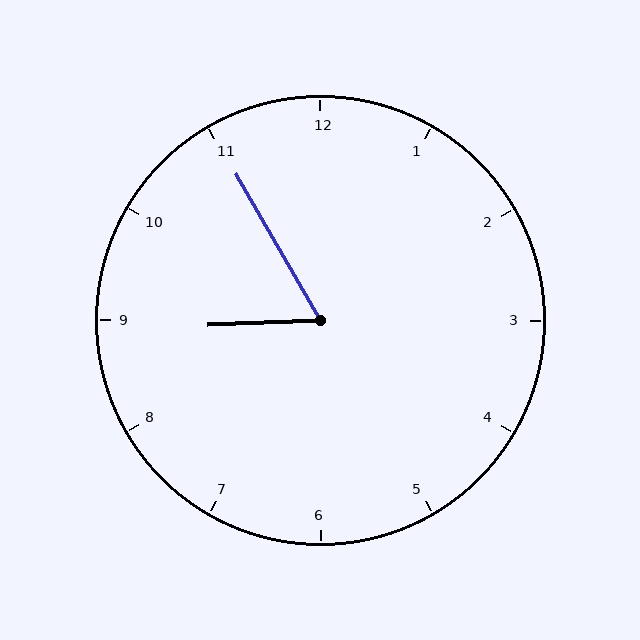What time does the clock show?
8:55.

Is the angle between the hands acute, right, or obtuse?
It is acute.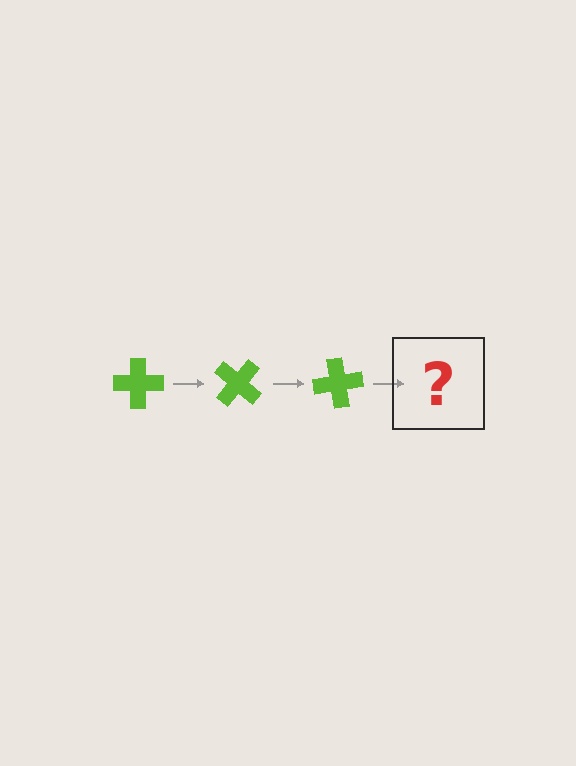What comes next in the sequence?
The next element should be a lime cross rotated 120 degrees.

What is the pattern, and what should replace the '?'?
The pattern is that the cross rotates 40 degrees each step. The '?' should be a lime cross rotated 120 degrees.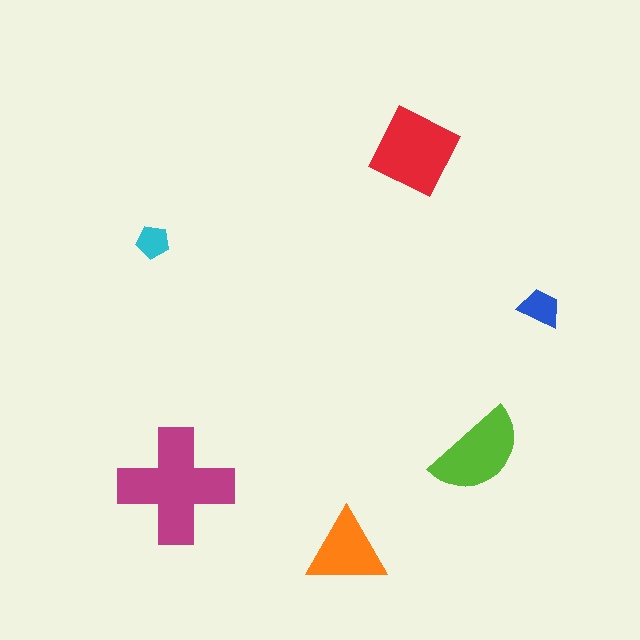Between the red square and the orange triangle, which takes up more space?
The red square.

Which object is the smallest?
The cyan pentagon.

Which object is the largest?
The magenta cross.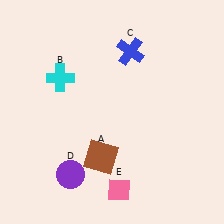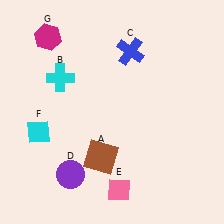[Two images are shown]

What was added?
A cyan diamond (F), a magenta hexagon (G) were added in Image 2.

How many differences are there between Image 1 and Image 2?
There are 2 differences between the two images.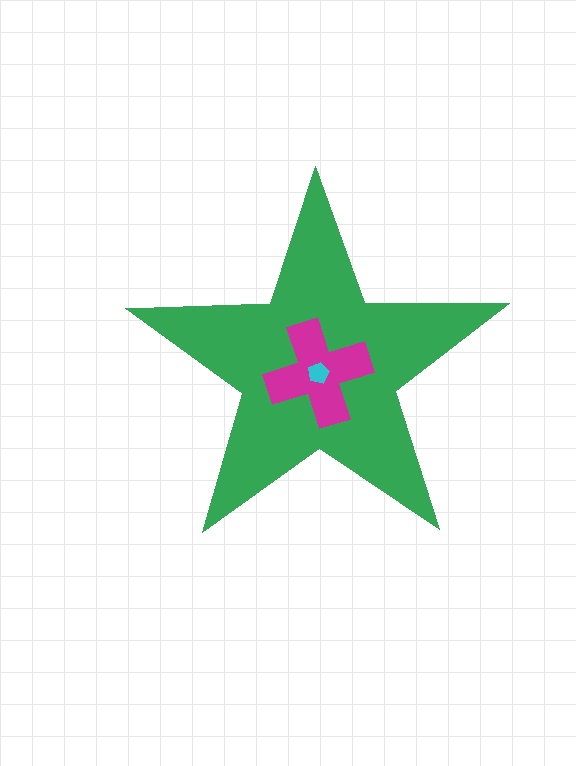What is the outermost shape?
The green star.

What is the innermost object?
The cyan pentagon.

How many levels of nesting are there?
3.